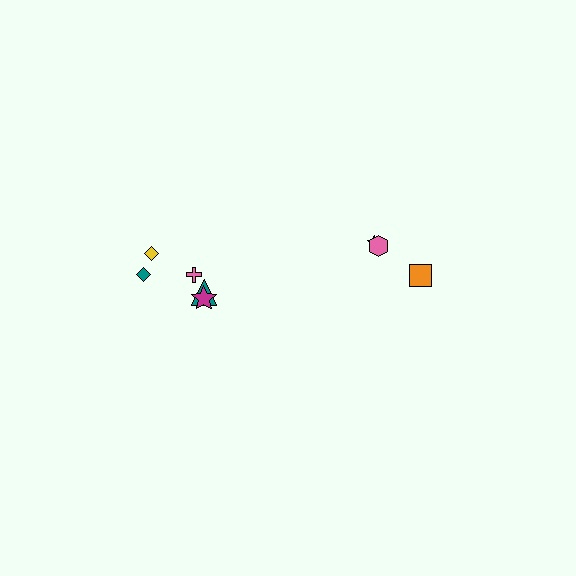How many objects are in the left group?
There are 5 objects.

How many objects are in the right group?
There are 3 objects.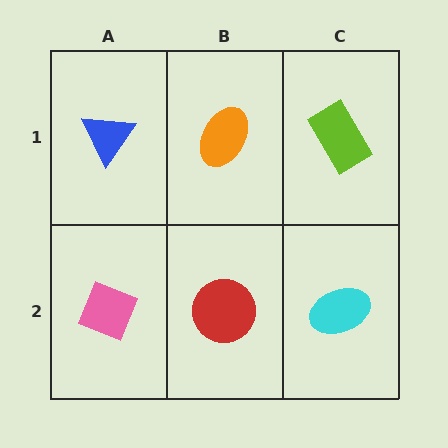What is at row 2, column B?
A red circle.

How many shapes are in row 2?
3 shapes.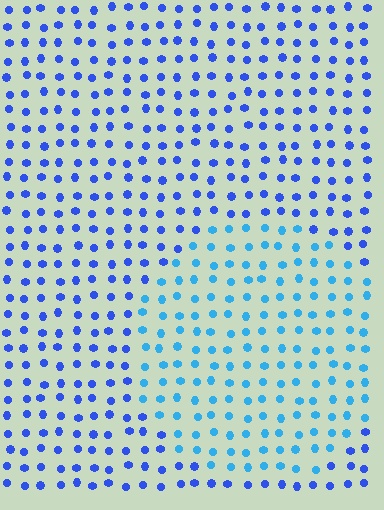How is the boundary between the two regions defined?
The boundary is defined purely by a slight shift in hue (about 30 degrees). Spacing, size, and orientation are identical on both sides.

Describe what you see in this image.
The image is filled with small blue elements in a uniform arrangement. A circle-shaped region is visible where the elements are tinted to a slightly different hue, forming a subtle color boundary.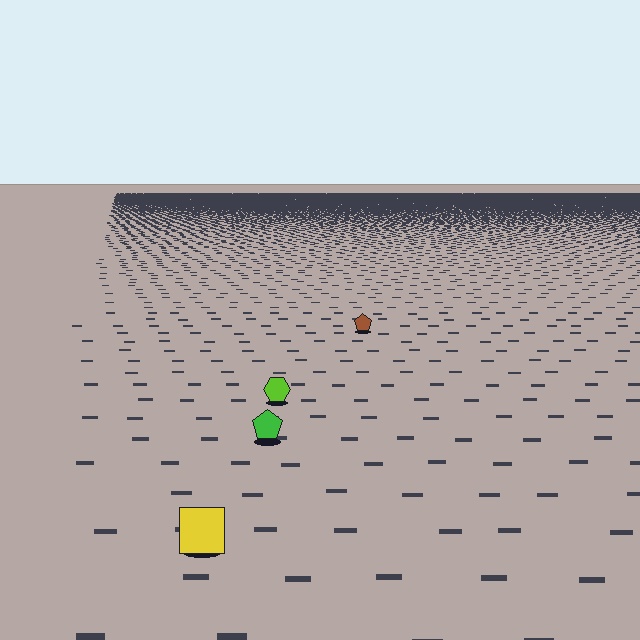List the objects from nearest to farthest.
From nearest to farthest: the yellow square, the green pentagon, the lime hexagon, the brown pentagon.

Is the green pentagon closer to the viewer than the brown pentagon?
Yes. The green pentagon is closer — you can tell from the texture gradient: the ground texture is coarser near it.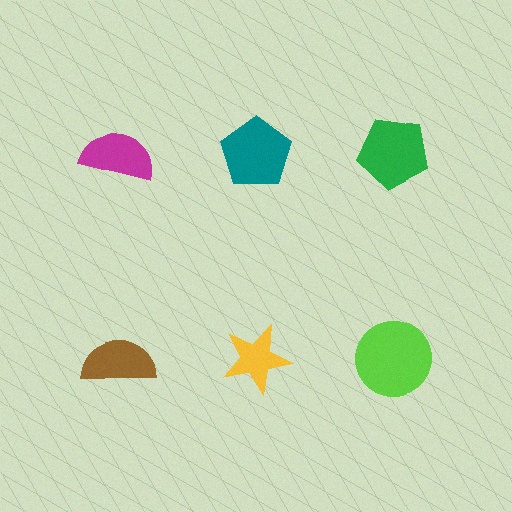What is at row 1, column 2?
A teal pentagon.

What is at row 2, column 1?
A brown semicircle.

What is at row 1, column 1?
A magenta semicircle.